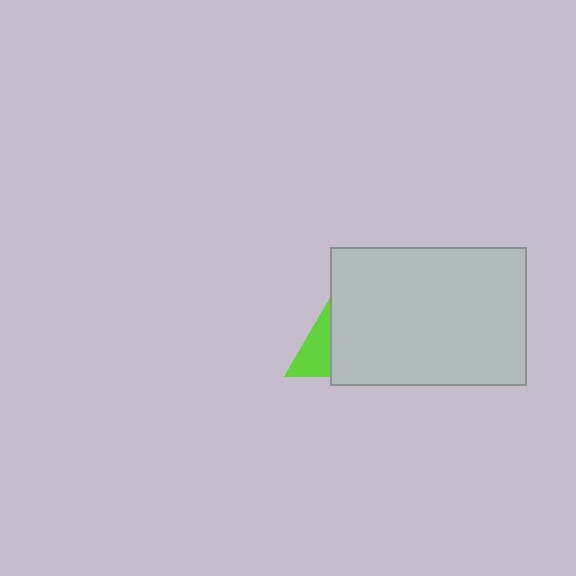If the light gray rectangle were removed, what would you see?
You would see the complete lime triangle.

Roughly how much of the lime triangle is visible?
A small part of it is visible (roughly 41%).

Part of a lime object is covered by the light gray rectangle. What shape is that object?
It is a triangle.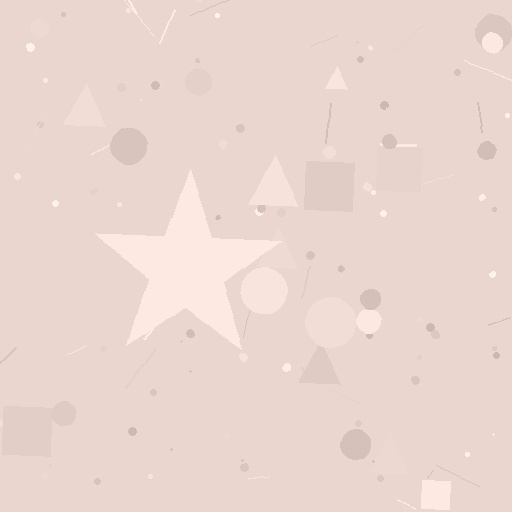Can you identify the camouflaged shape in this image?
The camouflaged shape is a star.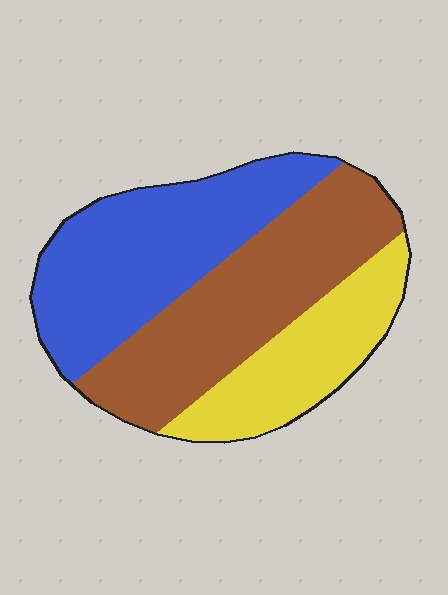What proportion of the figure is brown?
Brown takes up about two fifths (2/5) of the figure.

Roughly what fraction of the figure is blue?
Blue covers around 40% of the figure.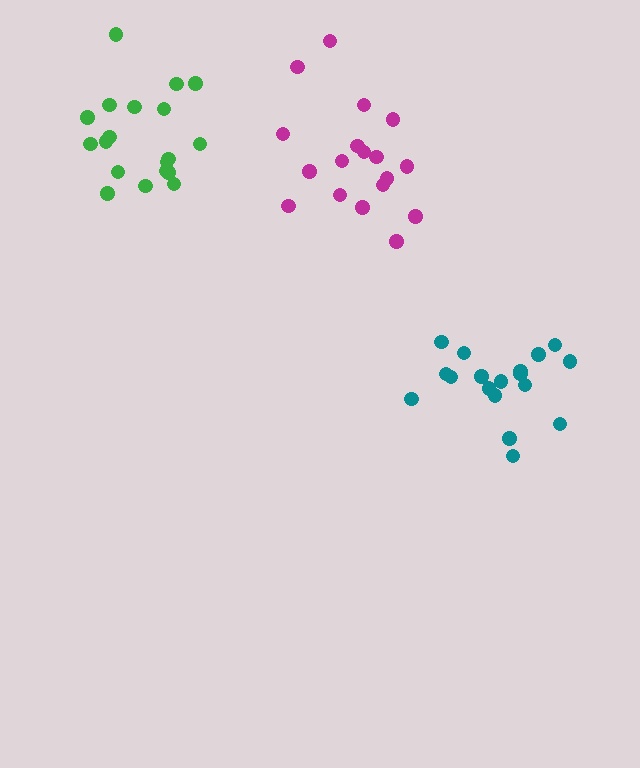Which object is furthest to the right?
The teal cluster is rightmost.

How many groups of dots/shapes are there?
There are 3 groups.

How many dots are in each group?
Group 1: 18 dots, Group 2: 19 dots, Group 3: 18 dots (55 total).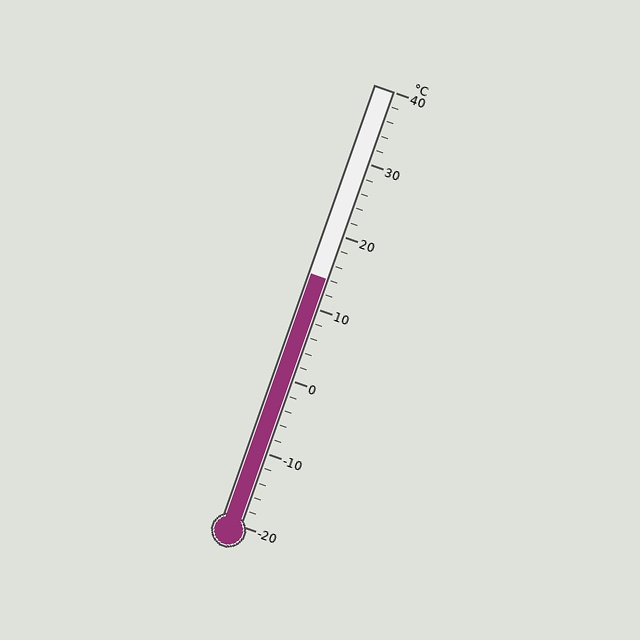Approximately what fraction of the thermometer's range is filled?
The thermometer is filled to approximately 55% of its range.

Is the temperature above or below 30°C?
The temperature is below 30°C.